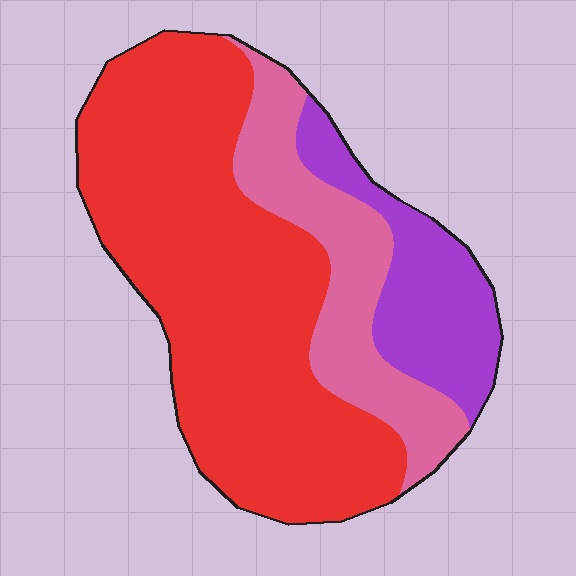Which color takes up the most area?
Red, at roughly 60%.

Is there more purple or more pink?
Pink.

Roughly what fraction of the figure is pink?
Pink takes up about one fifth (1/5) of the figure.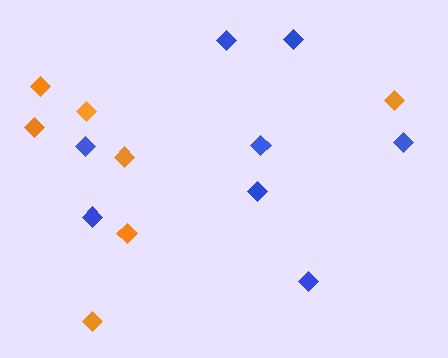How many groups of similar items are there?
There are 2 groups: one group of orange diamonds (7) and one group of blue diamonds (8).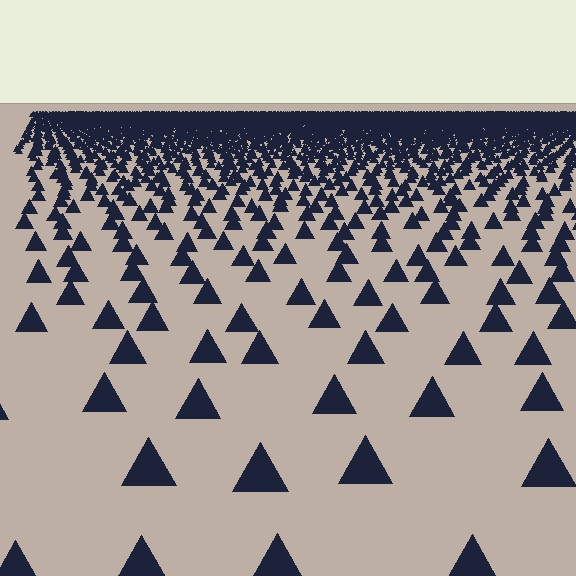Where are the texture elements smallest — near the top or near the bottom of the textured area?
Near the top.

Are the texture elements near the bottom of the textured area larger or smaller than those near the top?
Larger. Near the bottom, elements are closer to the viewer and appear at a bigger on-screen size.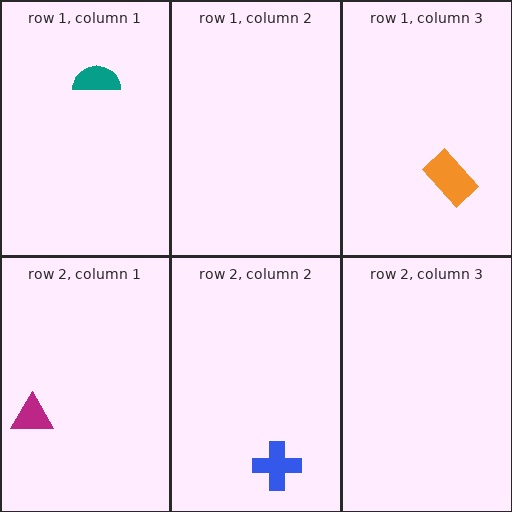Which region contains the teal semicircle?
The row 1, column 1 region.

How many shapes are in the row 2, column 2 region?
1.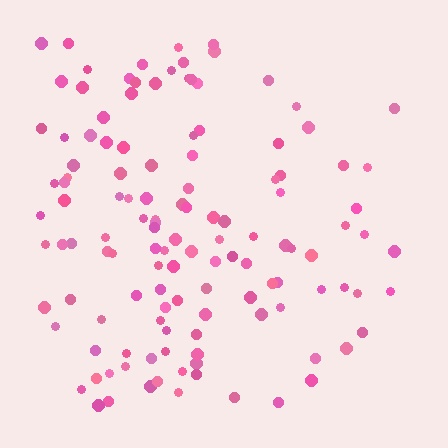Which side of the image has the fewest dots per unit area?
The right.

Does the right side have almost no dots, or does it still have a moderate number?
Still a moderate number, just noticeably fewer than the left.